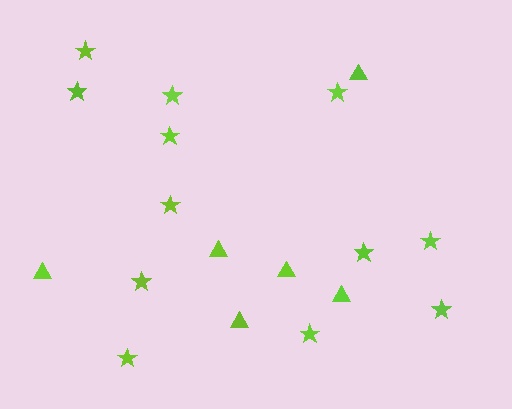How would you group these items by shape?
There are 2 groups: one group of stars (12) and one group of triangles (6).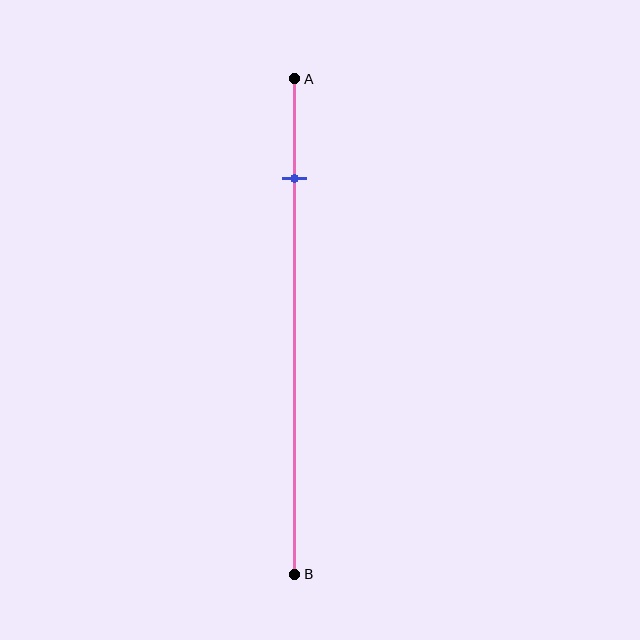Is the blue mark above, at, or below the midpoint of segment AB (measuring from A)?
The blue mark is above the midpoint of segment AB.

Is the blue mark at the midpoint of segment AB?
No, the mark is at about 20% from A, not at the 50% midpoint.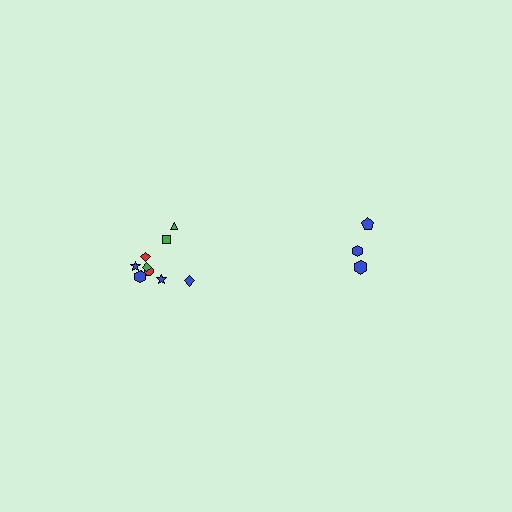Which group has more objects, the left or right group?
The left group.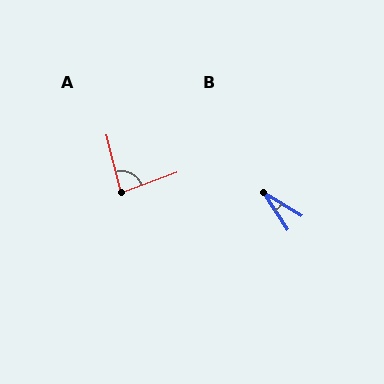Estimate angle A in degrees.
Approximately 83 degrees.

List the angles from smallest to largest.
B (26°), A (83°).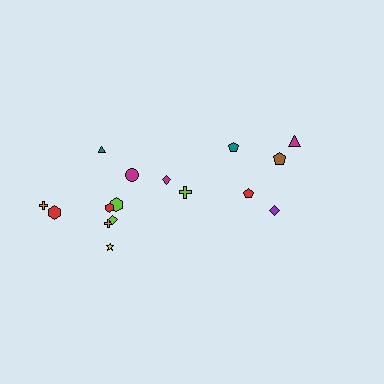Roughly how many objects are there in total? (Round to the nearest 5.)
Roughly 15 objects in total.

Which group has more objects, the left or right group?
The left group.